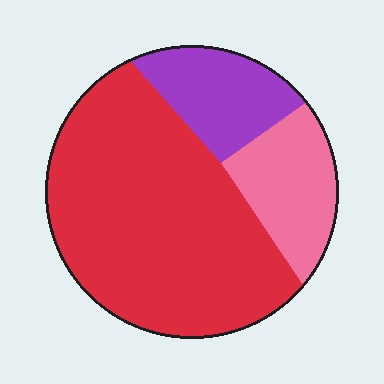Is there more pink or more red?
Red.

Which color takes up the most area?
Red, at roughly 65%.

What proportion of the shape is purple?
Purple covers 17% of the shape.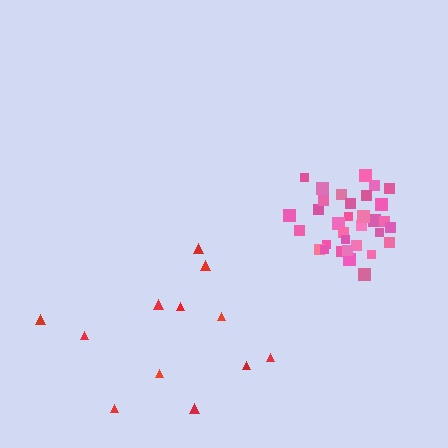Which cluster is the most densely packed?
Pink.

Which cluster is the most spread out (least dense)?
Red.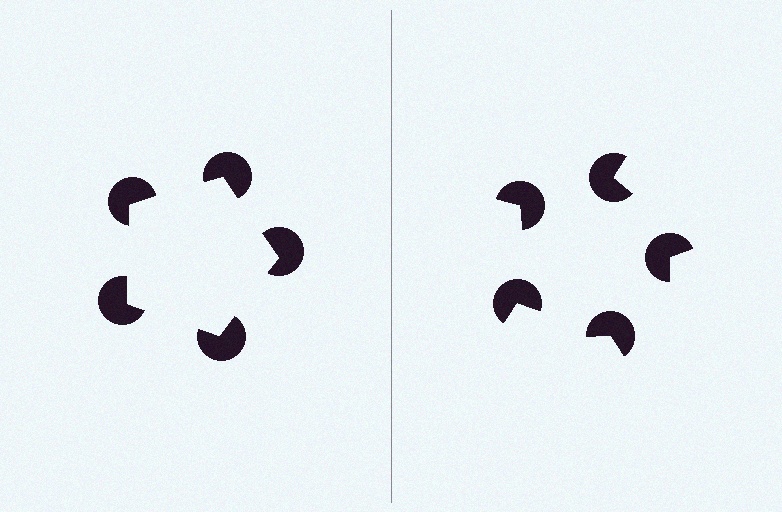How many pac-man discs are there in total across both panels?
10 — 5 on each side.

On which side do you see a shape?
An illusory pentagon appears on the left side. On the right side the wedge cuts are rotated, so no coherent shape forms.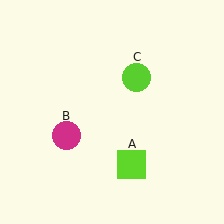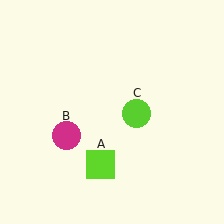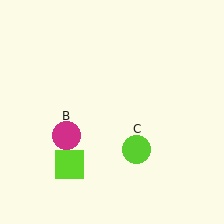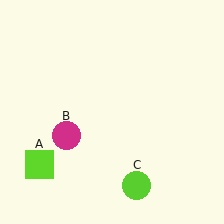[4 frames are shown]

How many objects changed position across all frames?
2 objects changed position: lime square (object A), lime circle (object C).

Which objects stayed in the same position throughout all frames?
Magenta circle (object B) remained stationary.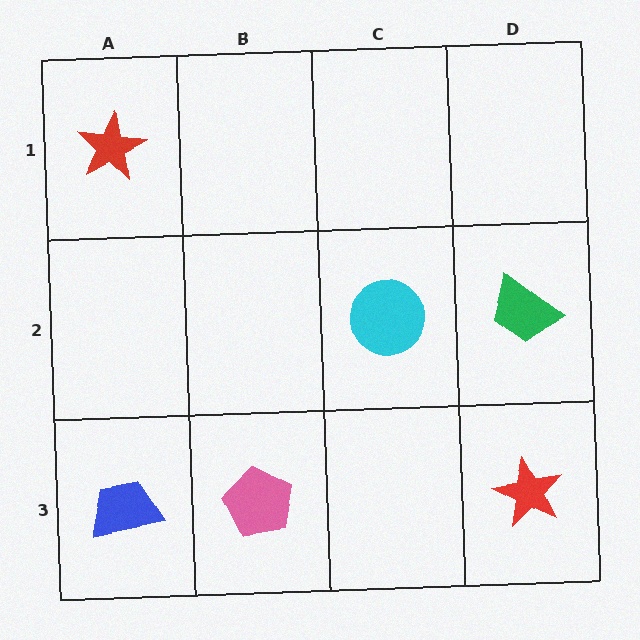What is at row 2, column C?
A cyan circle.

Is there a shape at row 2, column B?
No, that cell is empty.